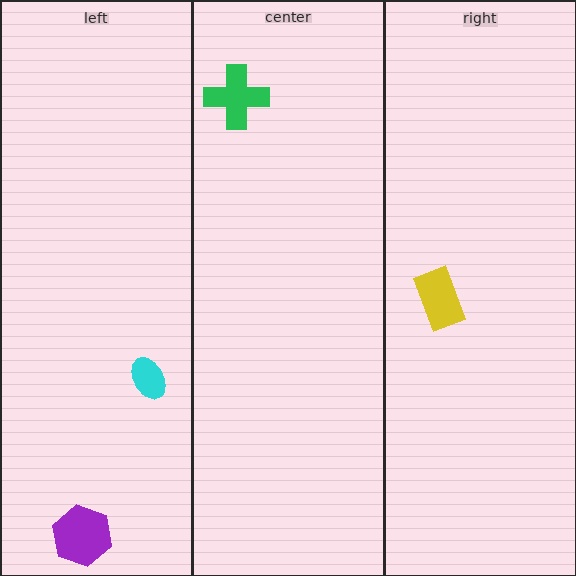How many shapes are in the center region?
1.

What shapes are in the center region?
The green cross.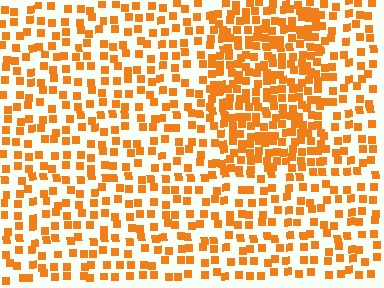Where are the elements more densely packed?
The elements are more densely packed inside the rectangle boundary.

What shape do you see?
I see a rectangle.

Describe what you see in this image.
The image contains small orange elements arranged at two different densities. A rectangle-shaped region is visible where the elements are more densely packed than the surrounding area.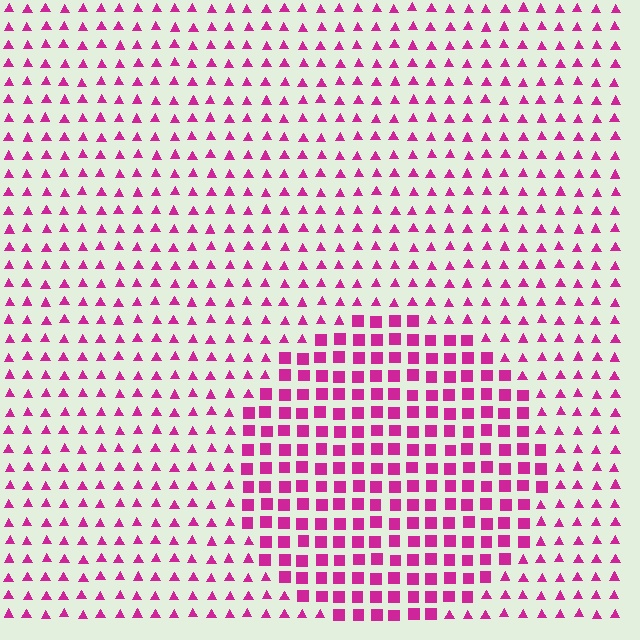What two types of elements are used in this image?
The image uses squares inside the circle region and triangles outside it.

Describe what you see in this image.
The image is filled with small magenta elements arranged in a uniform grid. A circle-shaped region contains squares, while the surrounding area contains triangles. The boundary is defined purely by the change in element shape.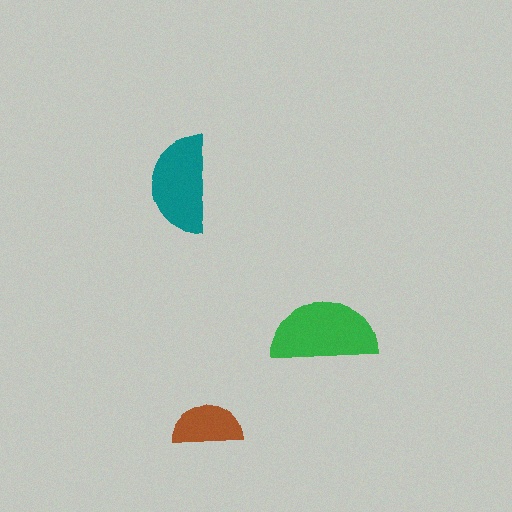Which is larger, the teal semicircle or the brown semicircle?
The teal one.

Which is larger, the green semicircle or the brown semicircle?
The green one.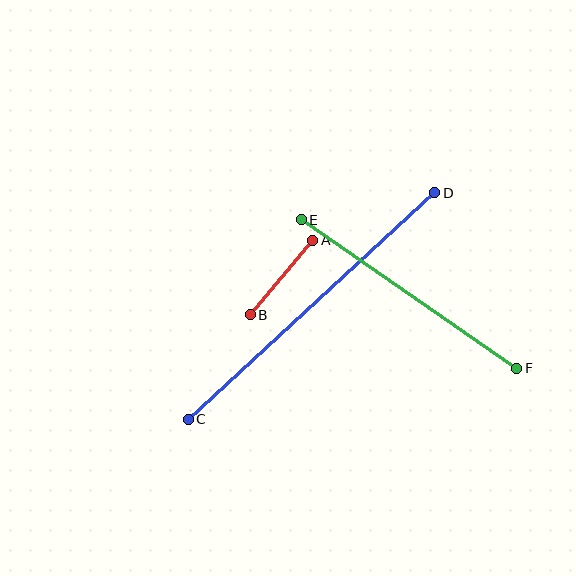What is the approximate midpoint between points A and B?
The midpoint is at approximately (282, 278) pixels.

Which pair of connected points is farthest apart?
Points C and D are farthest apart.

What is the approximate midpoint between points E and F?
The midpoint is at approximately (409, 294) pixels.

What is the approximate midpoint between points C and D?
The midpoint is at approximately (312, 306) pixels.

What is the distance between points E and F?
The distance is approximately 262 pixels.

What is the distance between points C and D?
The distance is approximately 335 pixels.